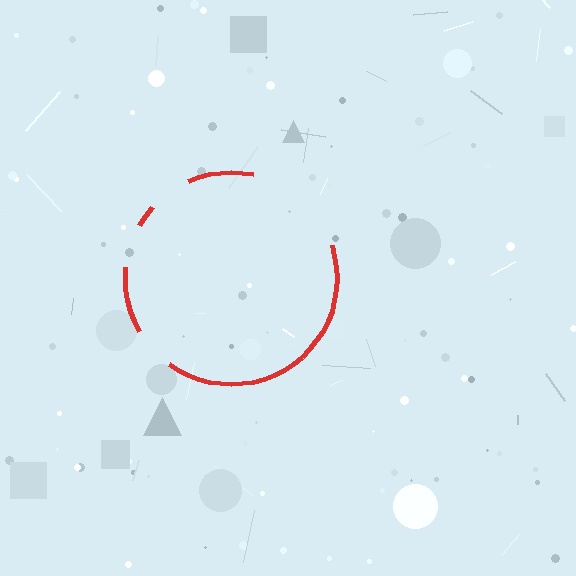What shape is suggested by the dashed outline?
The dashed outline suggests a circle.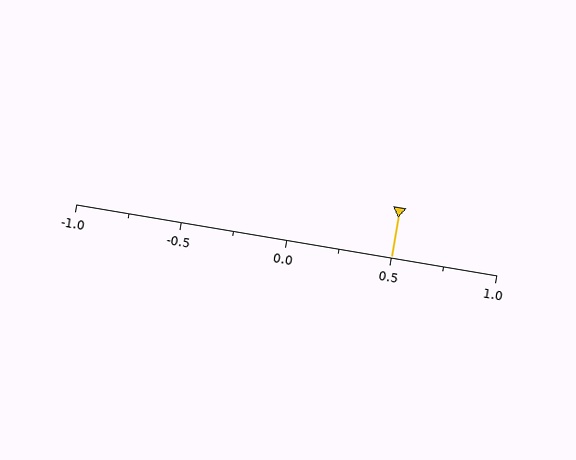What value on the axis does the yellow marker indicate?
The marker indicates approximately 0.5.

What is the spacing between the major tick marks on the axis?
The major ticks are spaced 0.5 apart.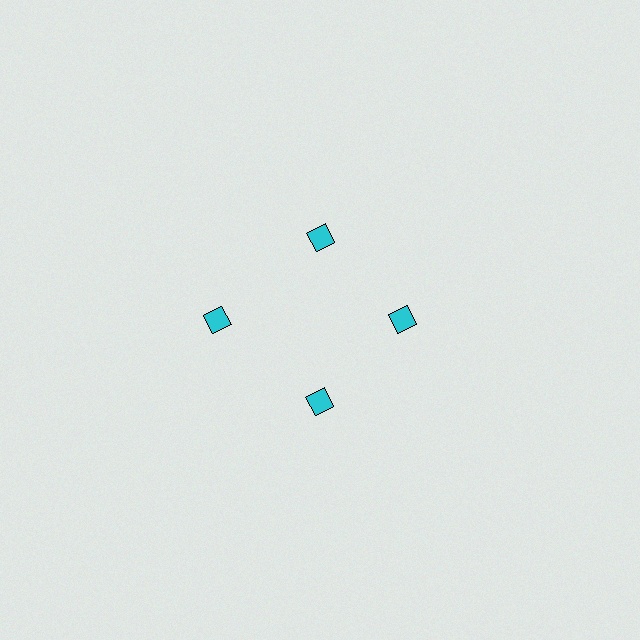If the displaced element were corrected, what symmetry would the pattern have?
It would have 4-fold rotational symmetry — the pattern would map onto itself every 90 degrees.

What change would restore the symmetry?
The symmetry would be restored by moving it inward, back onto the ring so that all 4 squares sit at equal angles and equal distance from the center.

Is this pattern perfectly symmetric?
No. The 4 cyan squares are arranged in a ring, but one element near the 9 o'clock position is pushed outward from the center, breaking the 4-fold rotational symmetry.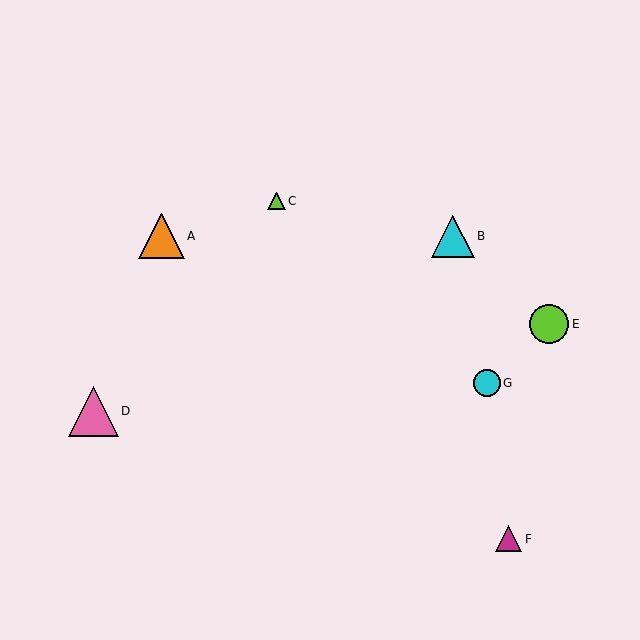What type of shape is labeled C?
Shape C is a lime triangle.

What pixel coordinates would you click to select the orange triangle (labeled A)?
Click at (161, 236) to select the orange triangle A.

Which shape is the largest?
The pink triangle (labeled D) is the largest.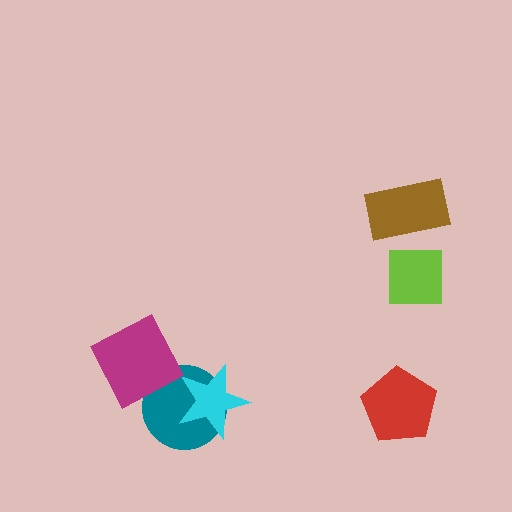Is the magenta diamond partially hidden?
No, no other shape covers it.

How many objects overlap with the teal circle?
2 objects overlap with the teal circle.